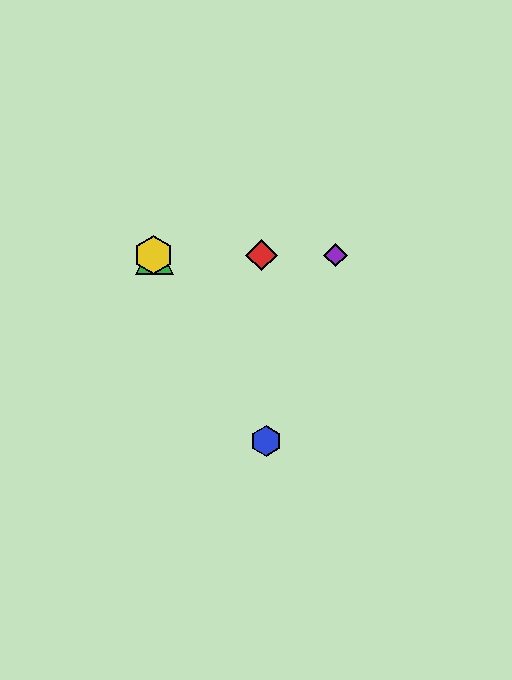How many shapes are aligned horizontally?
4 shapes (the red diamond, the green triangle, the yellow hexagon, the purple diamond) are aligned horizontally.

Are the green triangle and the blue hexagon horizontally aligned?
No, the green triangle is at y≈255 and the blue hexagon is at y≈441.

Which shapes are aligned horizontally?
The red diamond, the green triangle, the yellow hexagon, the purple diamond are aligned horizontally.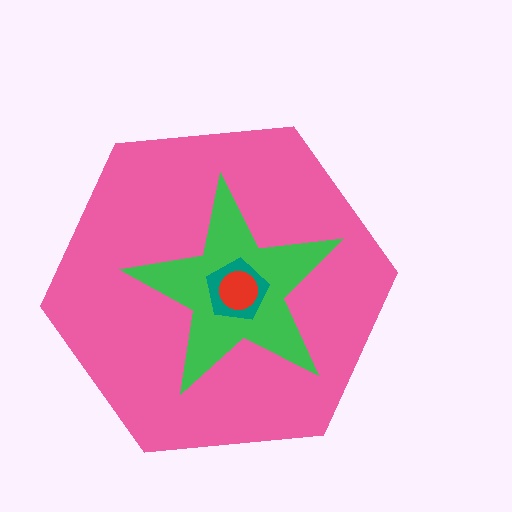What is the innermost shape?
The red circle.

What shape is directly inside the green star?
The teal pentagon.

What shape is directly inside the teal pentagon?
The red circle.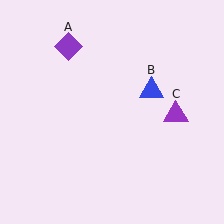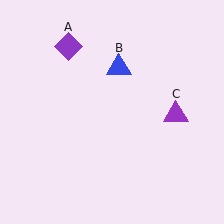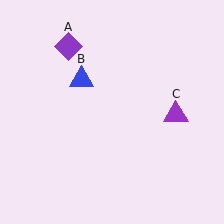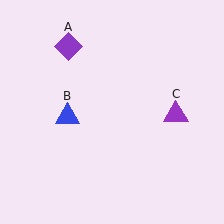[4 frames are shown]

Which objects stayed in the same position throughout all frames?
Purple diamond (object A) and purple triangle (object C) remained stationary.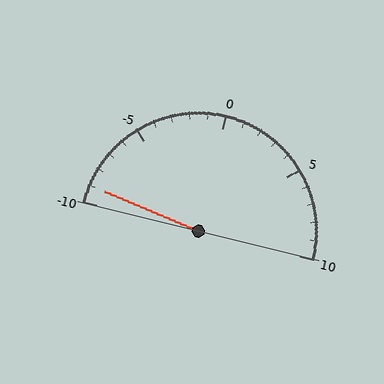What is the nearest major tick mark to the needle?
The nearest major tick mark is -10.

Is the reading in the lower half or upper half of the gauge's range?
The reading is in the lower half of the range (-10 to 10).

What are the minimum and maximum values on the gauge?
The gauge ranges from -10 to 10.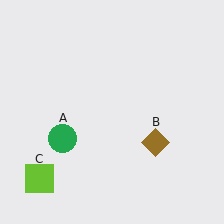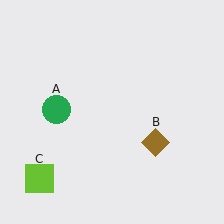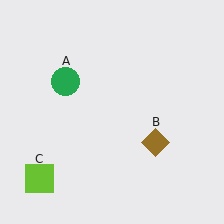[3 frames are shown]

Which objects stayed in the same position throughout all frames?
Brown diamond (object B) and lime square (object C) remained stationary.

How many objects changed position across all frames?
1 object changed position: green circle (object A).